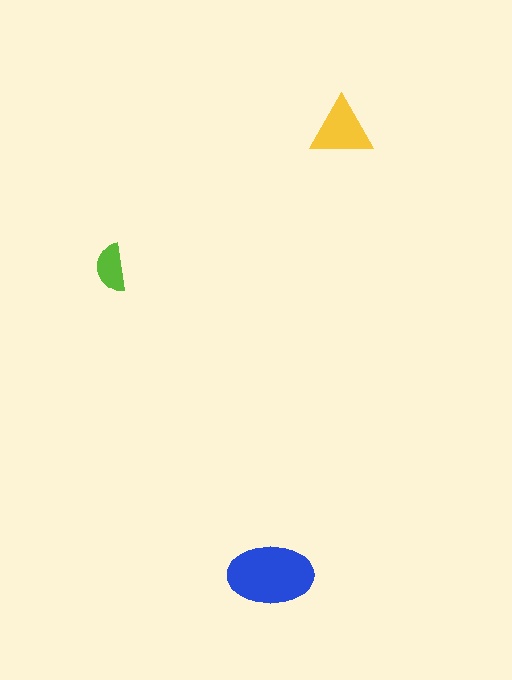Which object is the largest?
The blue ellipse.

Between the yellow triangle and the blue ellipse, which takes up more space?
The blue ellipse.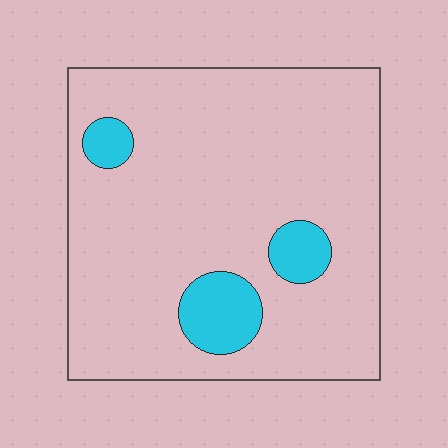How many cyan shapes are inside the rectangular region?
3.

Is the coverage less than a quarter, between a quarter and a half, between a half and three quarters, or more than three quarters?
Less than a quarter.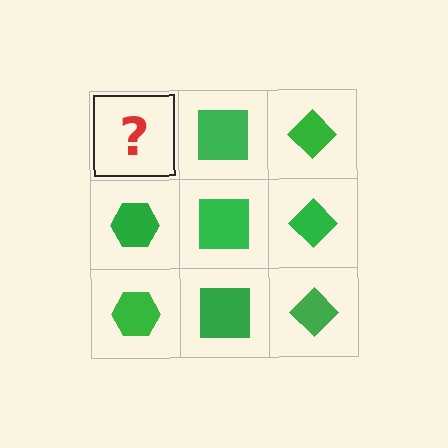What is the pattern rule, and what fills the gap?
The rule is that each column has a consistent shape. The gap should be filled with a green hexagon.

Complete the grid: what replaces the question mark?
The question mark should be replaced with a green hexagon.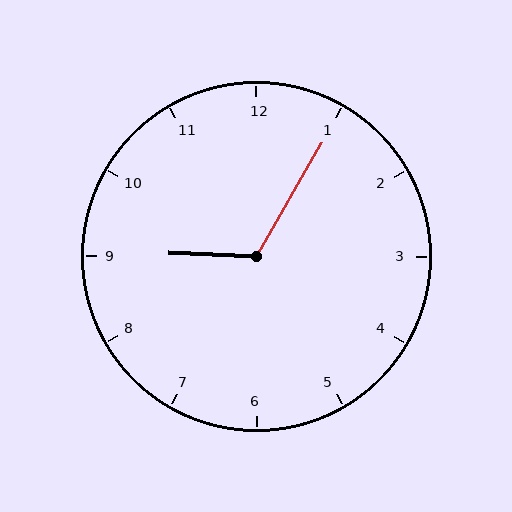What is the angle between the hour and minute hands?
Approximately 118 degrees.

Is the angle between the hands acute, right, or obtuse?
It is obtuse.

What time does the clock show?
9:05.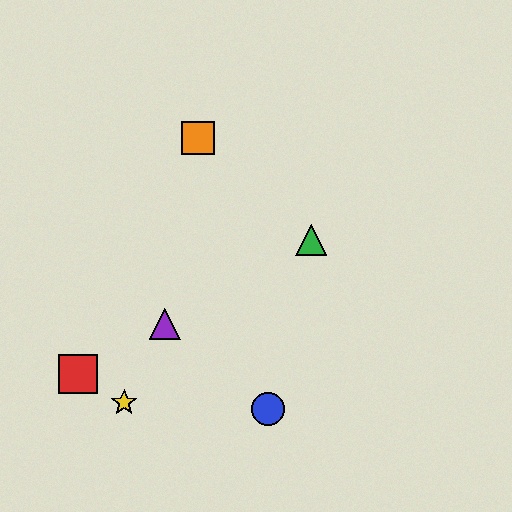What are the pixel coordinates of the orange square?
The orange square is at (198, 138).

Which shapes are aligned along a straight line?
The red square, the green triangle, the purple triangle are aligned along a straight line.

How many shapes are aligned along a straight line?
3 shapes (the red square, the green triangle, the purple triangle) are aligned along a straight line.